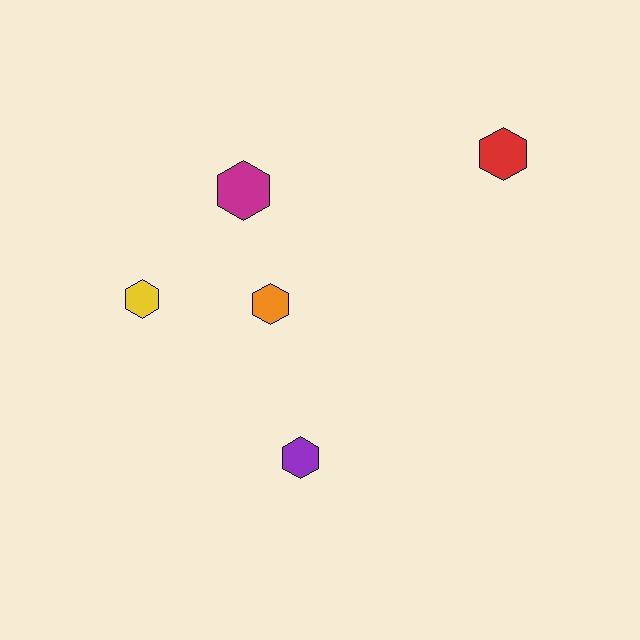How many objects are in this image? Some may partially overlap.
There are 5 objects.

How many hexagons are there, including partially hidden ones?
There are 5 hexagons.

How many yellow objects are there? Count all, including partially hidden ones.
There is 1 yellow object.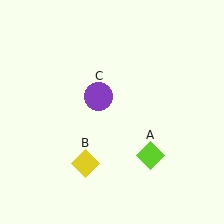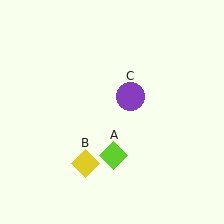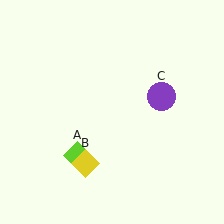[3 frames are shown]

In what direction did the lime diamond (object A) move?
The lime diamond (object A) moved left.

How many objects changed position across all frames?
2 objects changed position: lime diamond (object A), purple circle (object C).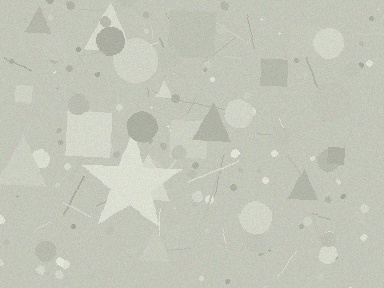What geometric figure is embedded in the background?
A star is embedded in the background.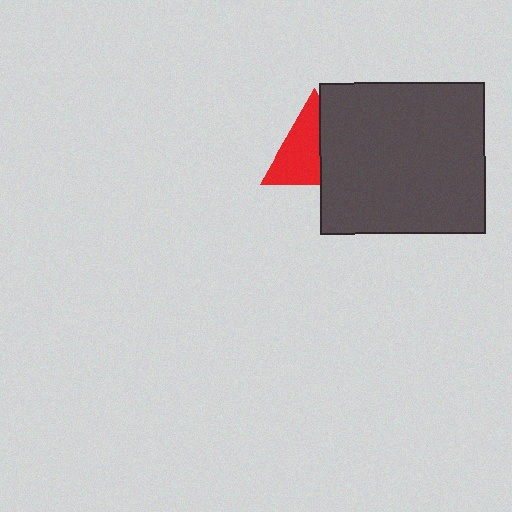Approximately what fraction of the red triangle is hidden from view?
Roughly 44% of the red triangle is hidden behind the dark gray rectangle.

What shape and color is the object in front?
The object in front is a dark gray rectangle.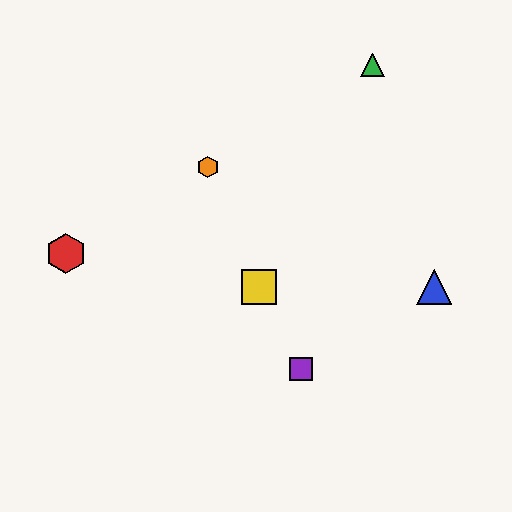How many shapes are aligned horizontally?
2 shapes (the blue triangle, the yellow square) are aligned horizontally.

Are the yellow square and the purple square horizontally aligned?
No, the yellow square is at y≈287 and the purple square is at y≈369.